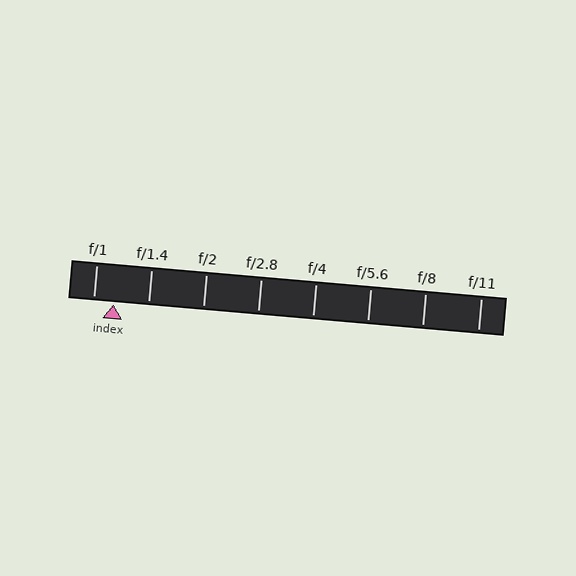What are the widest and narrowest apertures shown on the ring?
The widest aperture shown is f/1 and the narrowest is f/11.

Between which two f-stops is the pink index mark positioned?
The index mark is between f/1 and f/1.4.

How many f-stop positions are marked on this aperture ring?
There are 8 f-stop positions marked.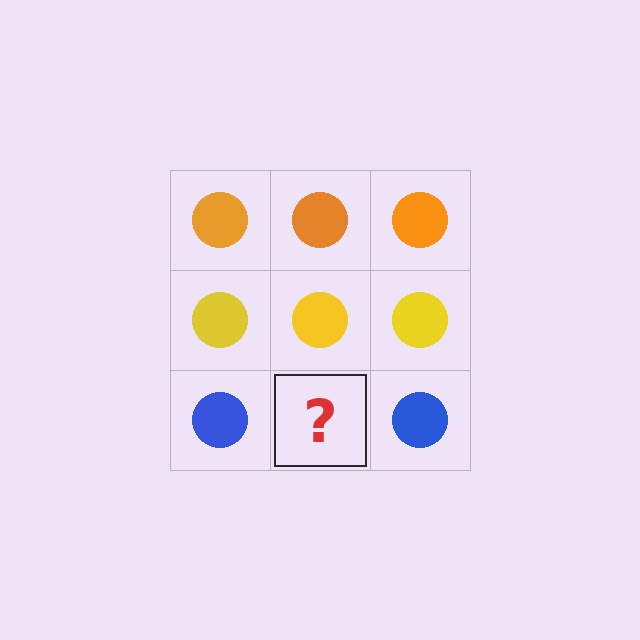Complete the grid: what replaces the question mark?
The question mark should be replaced with a blue circle.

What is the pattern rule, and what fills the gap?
The rule is that each row has a consistent color. The gap should be filled with a blue circle.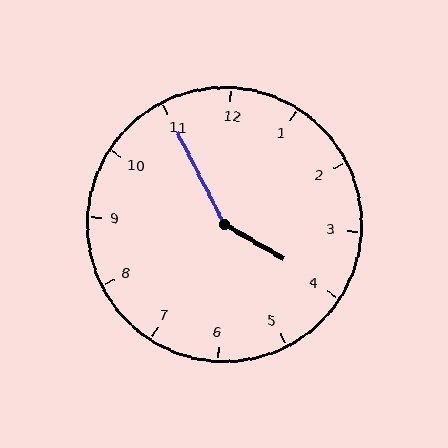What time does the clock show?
3:55.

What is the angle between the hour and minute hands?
Approximately 148 degrees.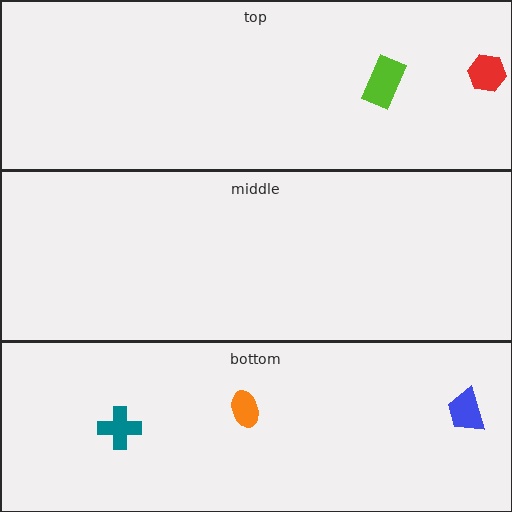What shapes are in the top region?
The red hexagon, the lime rectangle.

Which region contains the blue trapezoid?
The bottom region.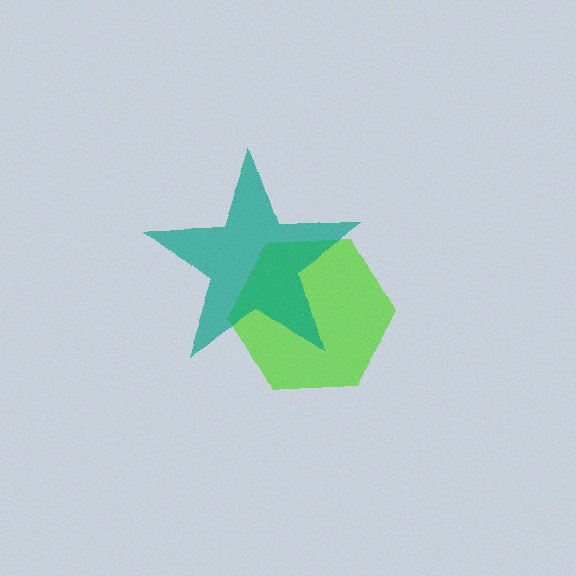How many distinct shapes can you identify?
There are 2 distinct shapes: a lime hexagon, a teal star.